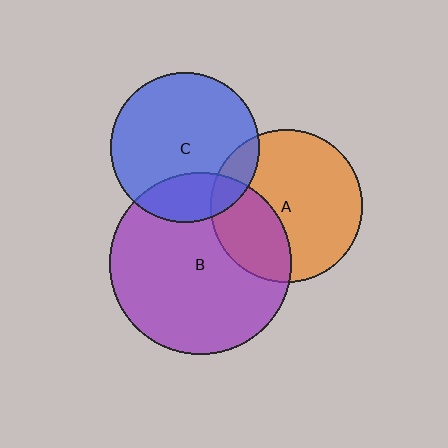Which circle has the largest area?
Circle B (purple).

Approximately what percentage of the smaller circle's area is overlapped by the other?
Approximately 30%.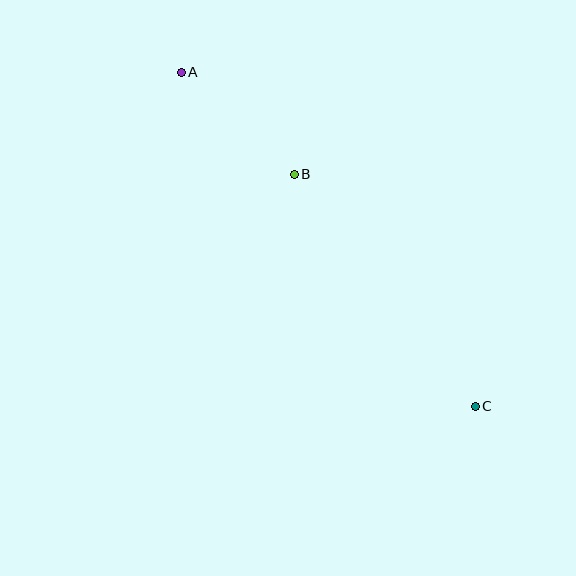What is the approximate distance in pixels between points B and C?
The distance between B and C is approximately 294 pixels.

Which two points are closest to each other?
Points A and B are closest to each other.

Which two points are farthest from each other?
Points A and C are farthest from each other.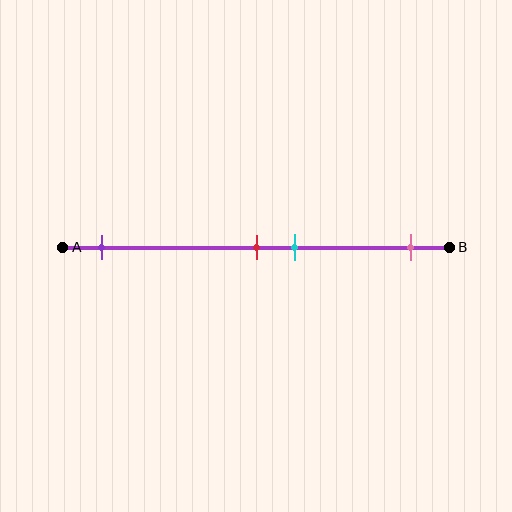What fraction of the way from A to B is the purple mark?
The purple mark is approximately 10% (0.1) of the way from A to B.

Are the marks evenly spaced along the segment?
No, the marks are not evenly spaced.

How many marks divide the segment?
There are 4 marks dividing the segment.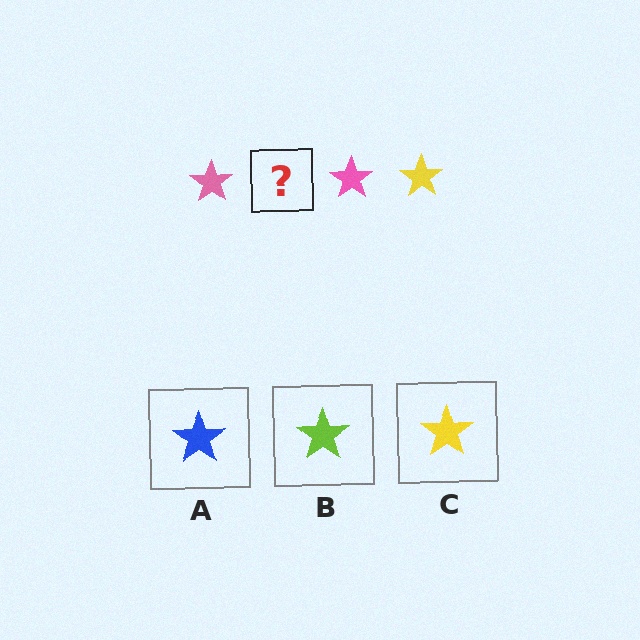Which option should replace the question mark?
Option C.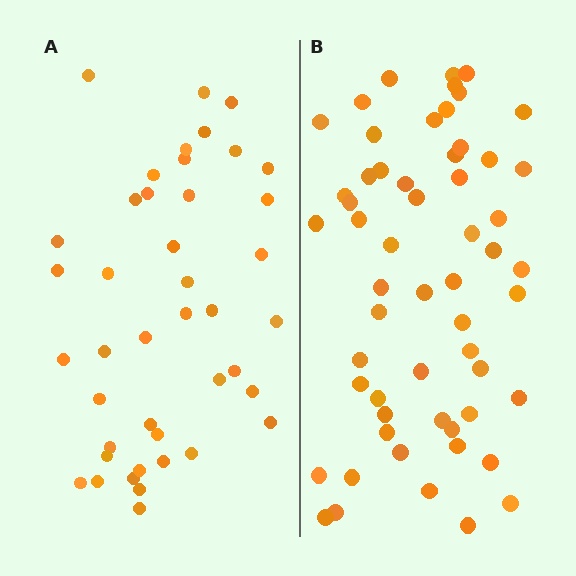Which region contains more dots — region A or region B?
Region B (the right region) has more dots.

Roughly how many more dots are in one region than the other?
Region B has approximately 15 more dots than region A.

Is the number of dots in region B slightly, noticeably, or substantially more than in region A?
Region B has noticeably more, but not dramatically so. The ratio is roughly 1.4 to 1.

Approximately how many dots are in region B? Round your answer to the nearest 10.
About 60 dots. (The exact count is 57, which rounds to 60.)